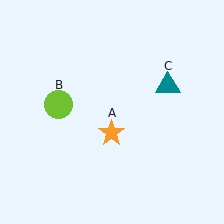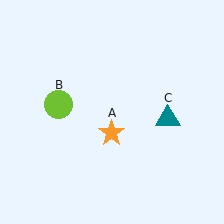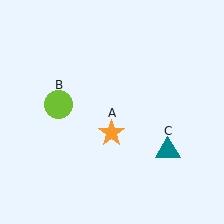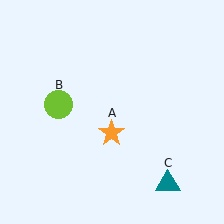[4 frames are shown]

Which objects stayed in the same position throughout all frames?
Orange star (object A) and lime circle (object B) remained stationary.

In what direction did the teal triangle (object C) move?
The teal triangle (object C) moved down.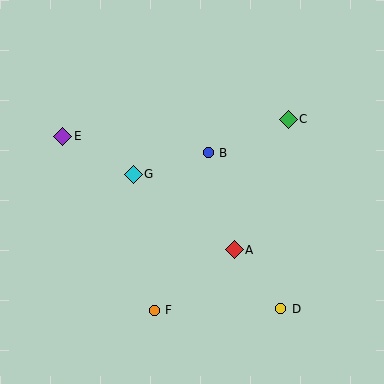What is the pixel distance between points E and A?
The distance between E and A is 206 pixels.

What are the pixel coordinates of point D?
Point D is at (281, 309).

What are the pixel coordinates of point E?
Point E is at (63, 136).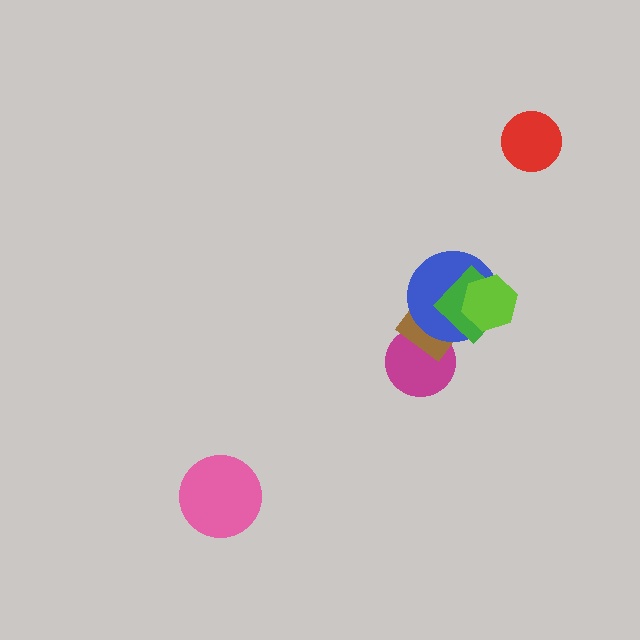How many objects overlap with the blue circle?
3 objects overlap with the blue circle.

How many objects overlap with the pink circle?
0 objects overlap with the pink circle.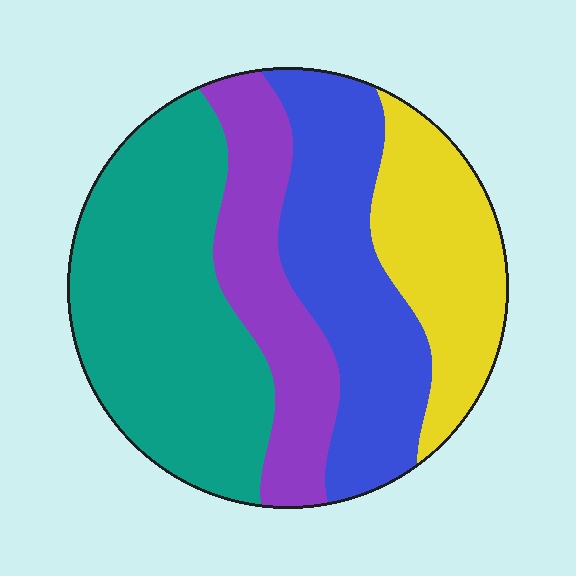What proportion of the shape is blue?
Blue takes up about one quarter (1/4) of the shape.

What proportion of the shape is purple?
Purple covers 19% of the shape.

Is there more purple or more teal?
Teal.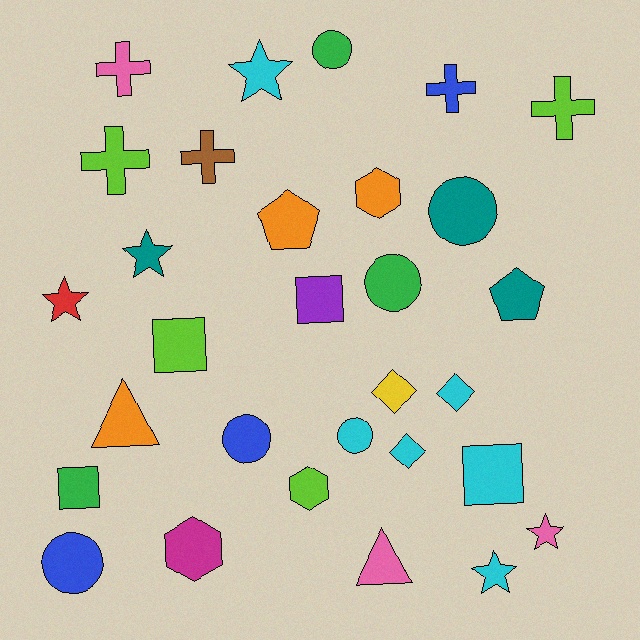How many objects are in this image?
There are 30 objects.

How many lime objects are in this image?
There are 4 lime objects.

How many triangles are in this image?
There are 2 triangles.